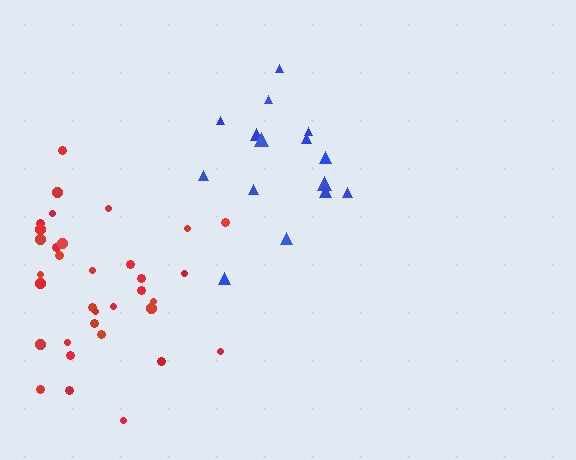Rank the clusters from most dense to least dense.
red, blue.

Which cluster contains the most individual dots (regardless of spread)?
Red (34).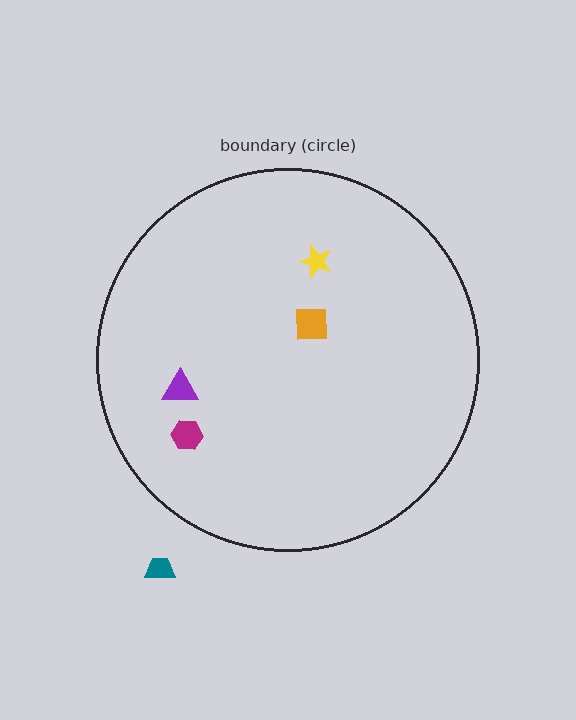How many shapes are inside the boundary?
4 inside, 1 outside.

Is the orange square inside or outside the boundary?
Inside.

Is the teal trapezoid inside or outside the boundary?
Outside.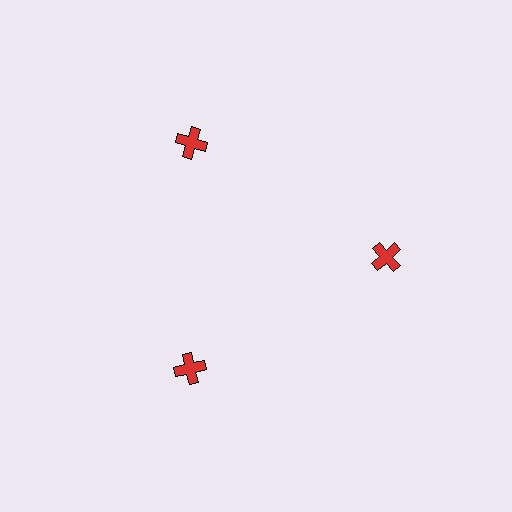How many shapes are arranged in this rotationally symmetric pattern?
There are 3 shapes, arranged in 3 groups of 1.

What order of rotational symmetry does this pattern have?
This pattern has 3-fold rotational symmetry.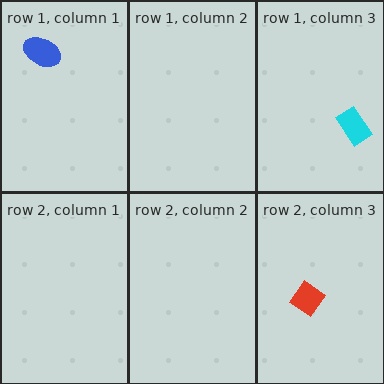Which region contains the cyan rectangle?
The row 1, column 3 region.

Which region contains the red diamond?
The row 2, column 3 region.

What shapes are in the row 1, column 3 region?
The cyan rectangle.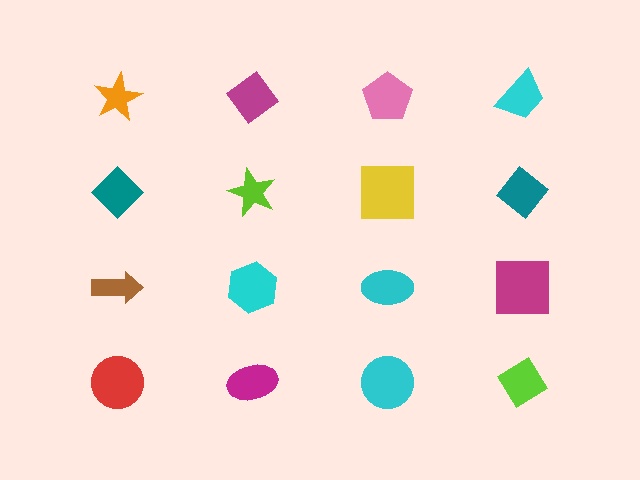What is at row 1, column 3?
A pink pentagon.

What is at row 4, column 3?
A cyan circle.